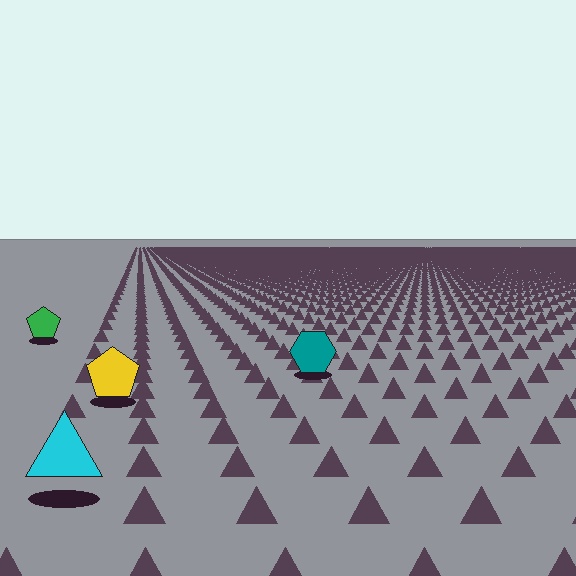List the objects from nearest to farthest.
From nearest to farthest: the cyan triangle, the yellow pentagon, the teal hexagon, the green pentagon.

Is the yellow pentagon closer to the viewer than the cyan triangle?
No. The cyan triangle is closer — you can tell from the texture gradient: the ground texture is coarser near it.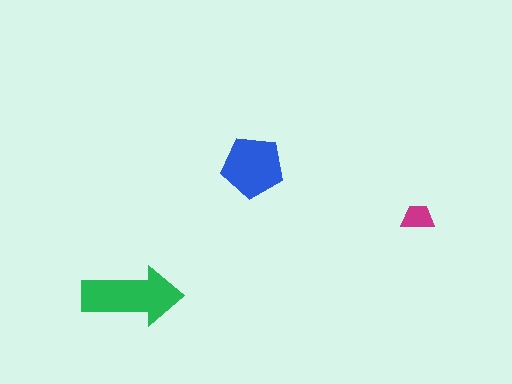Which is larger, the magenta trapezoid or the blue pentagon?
The blue pentagon.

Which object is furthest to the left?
The green arrow is leftmost.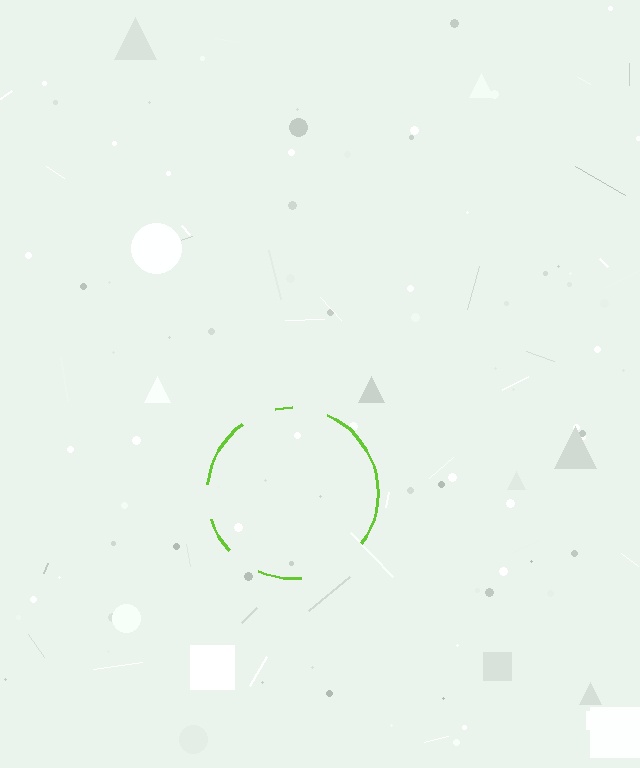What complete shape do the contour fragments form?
The contour fragments form a circle.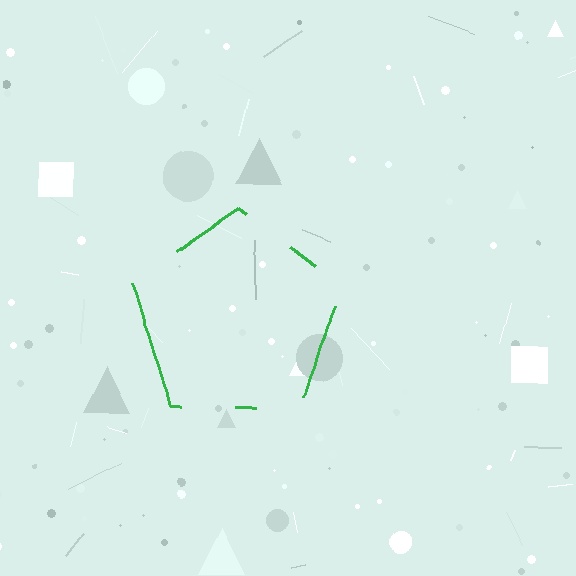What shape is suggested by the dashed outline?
The dashed outline suggests a pentagon.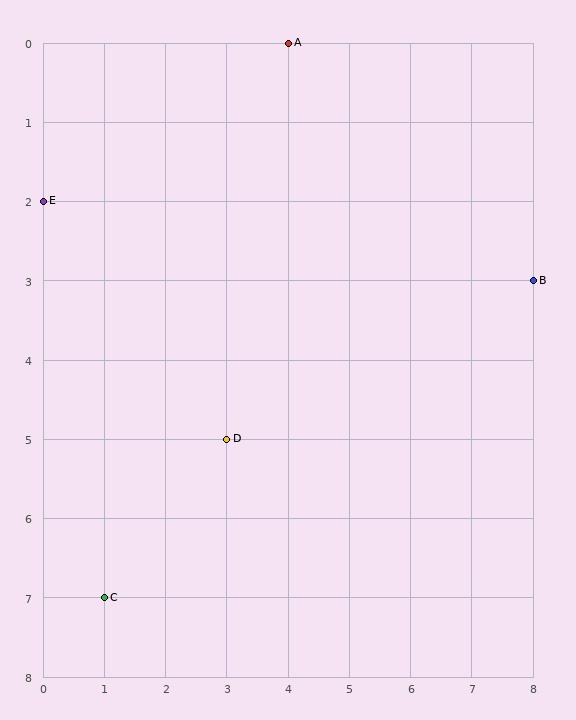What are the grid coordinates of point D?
Point D is at grid coordinates (3, 5).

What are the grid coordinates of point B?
Point B is at grid coordinates (8, 3).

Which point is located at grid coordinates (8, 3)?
Point B is at (8, 3).